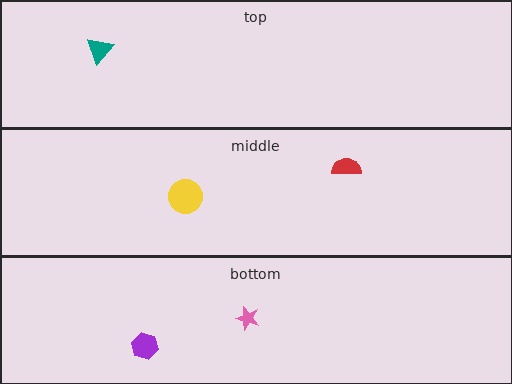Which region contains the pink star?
The bottom region.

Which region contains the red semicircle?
The middle region.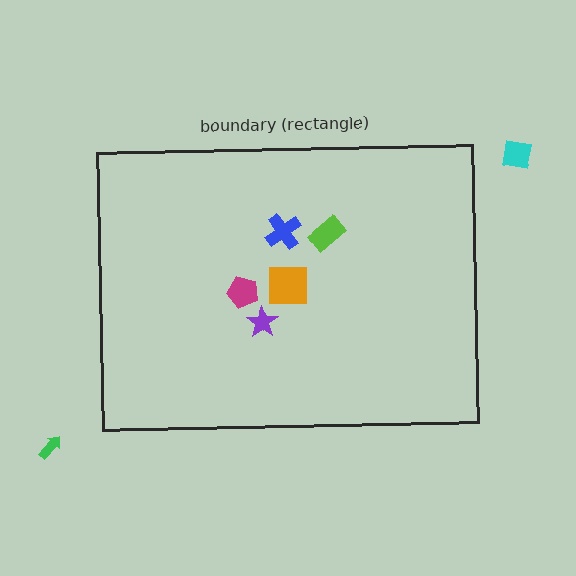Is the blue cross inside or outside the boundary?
Inside.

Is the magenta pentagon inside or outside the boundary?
Inside.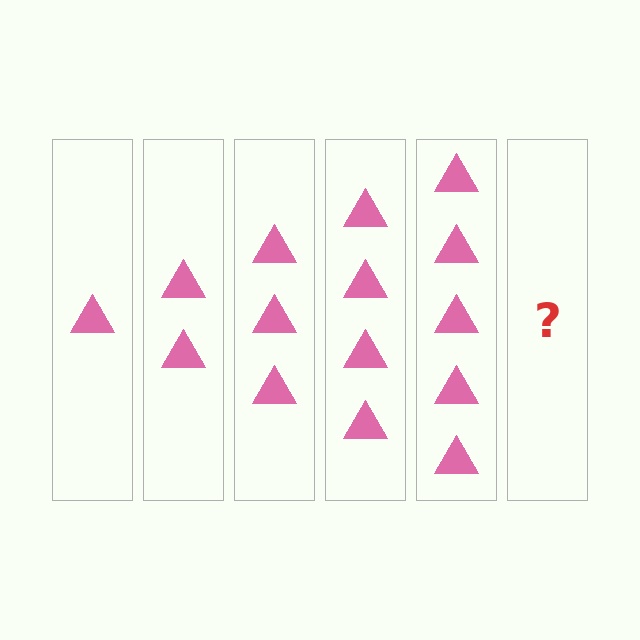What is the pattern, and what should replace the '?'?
The pattern is that each step adds one more triangle. The '?' should be 6 triangles.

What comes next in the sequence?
The next element should be 6 triangles.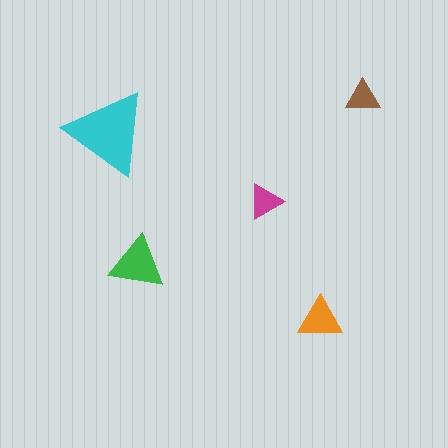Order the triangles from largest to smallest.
the cyan one, the green one, the orange one, the magenta one, the brown one.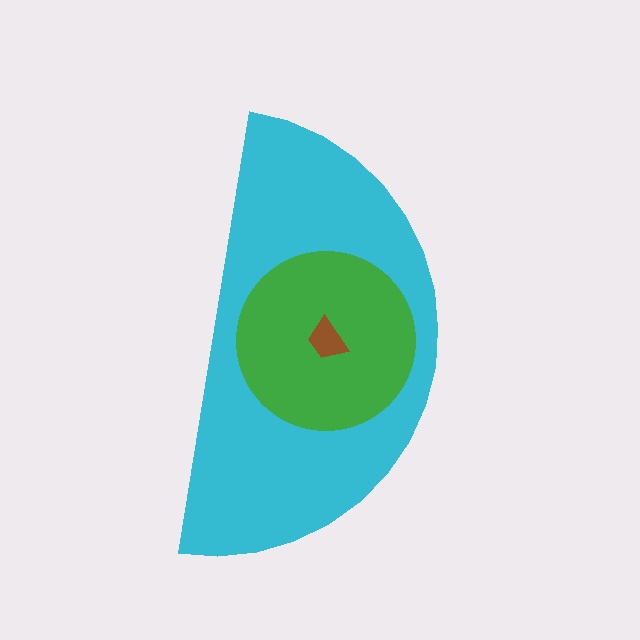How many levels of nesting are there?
3.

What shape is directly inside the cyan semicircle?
The green circle.